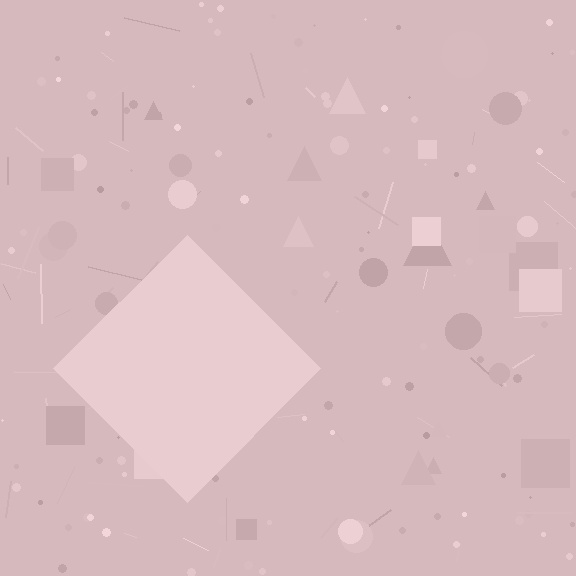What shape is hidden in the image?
A diamond is hidden in the image.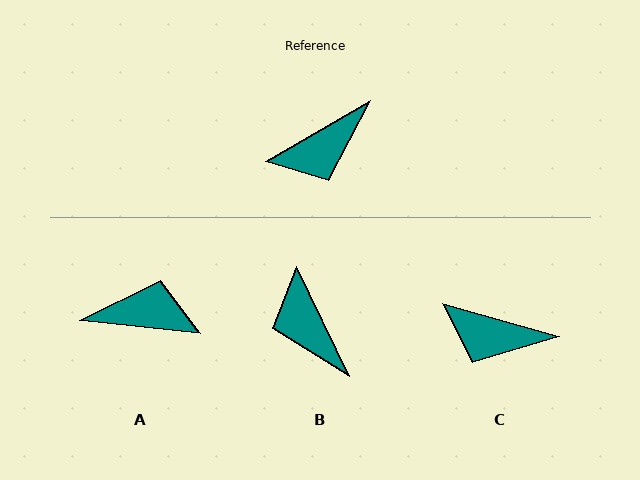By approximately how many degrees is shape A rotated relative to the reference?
Approximately 144 degrees counter-clockwise.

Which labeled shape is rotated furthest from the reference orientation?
A, about 144 degrees away.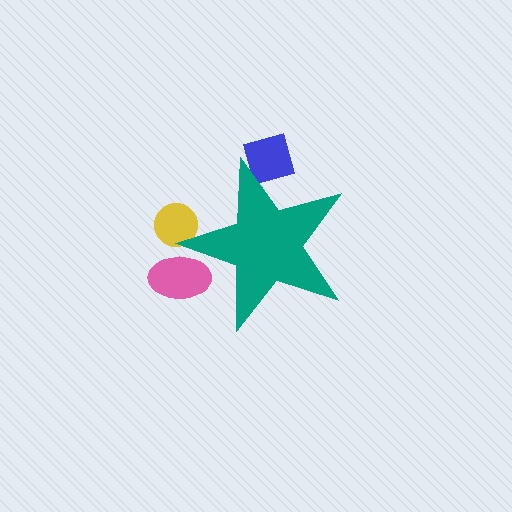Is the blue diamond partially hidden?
Yes, the blue diamond is partially hidden behind the teal star.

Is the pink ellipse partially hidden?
Yes, the pink ellipse is partially hidden behind the teal star.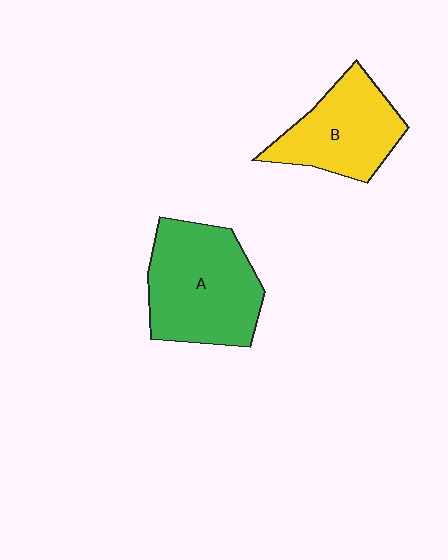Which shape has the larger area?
Shape A (green).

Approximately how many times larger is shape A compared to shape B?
Approximately 1.3 times.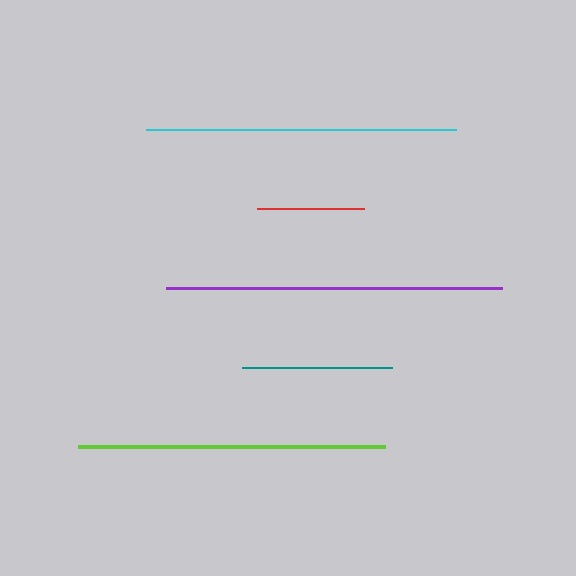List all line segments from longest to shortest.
From longest to shortest: purple, cyan, lime, teal, red.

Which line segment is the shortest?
The red line is the shortest at approximately 107 pixels.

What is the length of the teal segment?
The teal segment is approximately 151 pixels long.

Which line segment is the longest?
The purple line is the longest at approximately 335 pixels.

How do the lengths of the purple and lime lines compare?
The purple and lime lines are approximately the same length.